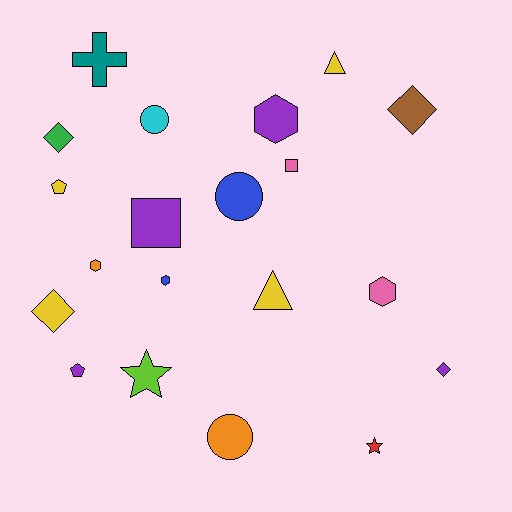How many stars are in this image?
There are 2 stars.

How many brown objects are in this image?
There is 1 brown object.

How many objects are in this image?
There are 20 objects.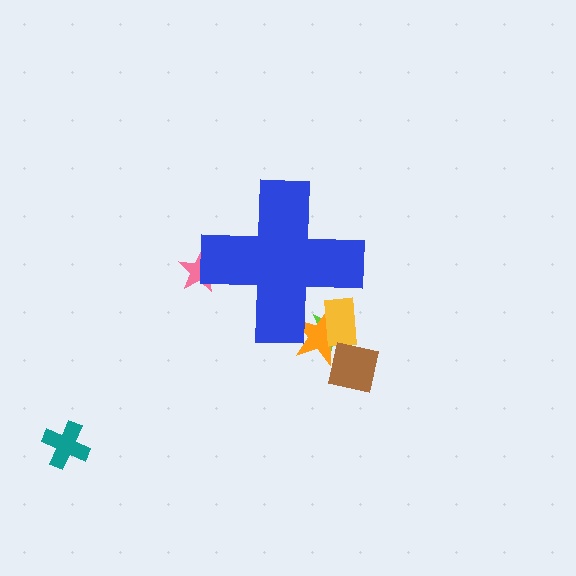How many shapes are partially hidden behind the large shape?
4 shapes are partially hidden.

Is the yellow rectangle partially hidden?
Yes, the yellow rectangle is partially hidden behind the blue cross.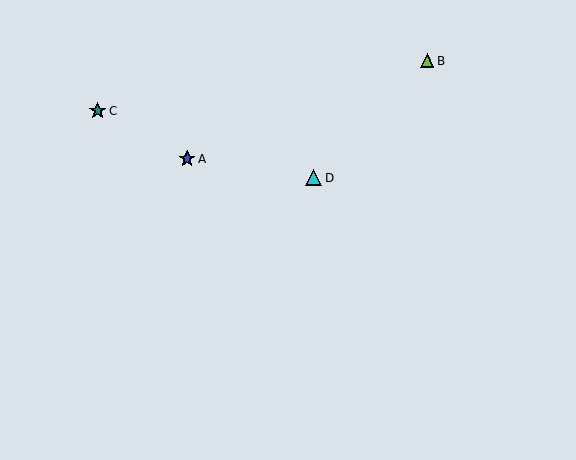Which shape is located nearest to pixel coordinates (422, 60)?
The lime triangle (labeled B) at (427, 61) is nearest to that location.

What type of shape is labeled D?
Shape D is a cyan triangle.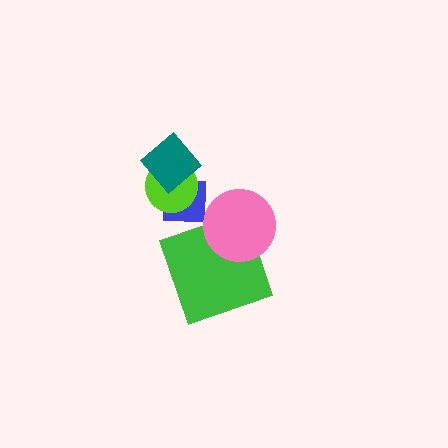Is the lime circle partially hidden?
Yes, it is partially covered by another shape.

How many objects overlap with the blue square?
2 objects overlap with the blue square.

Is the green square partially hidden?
Yes, it is partially covered by another shape.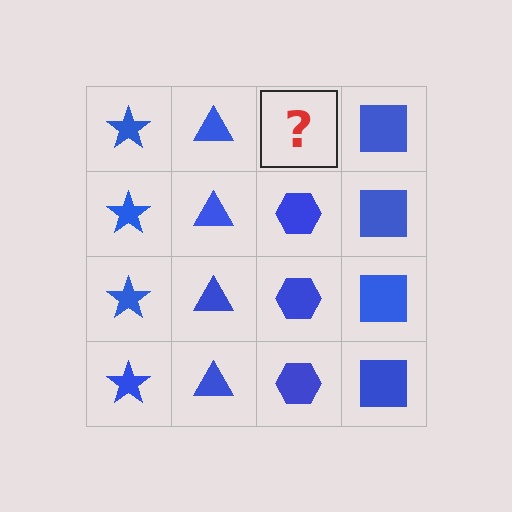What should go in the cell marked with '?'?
The missing cell should contain a blue hexagon.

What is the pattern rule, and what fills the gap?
The rule is that each column has a consistent shape. The gap should be filled with a blue hexagon.